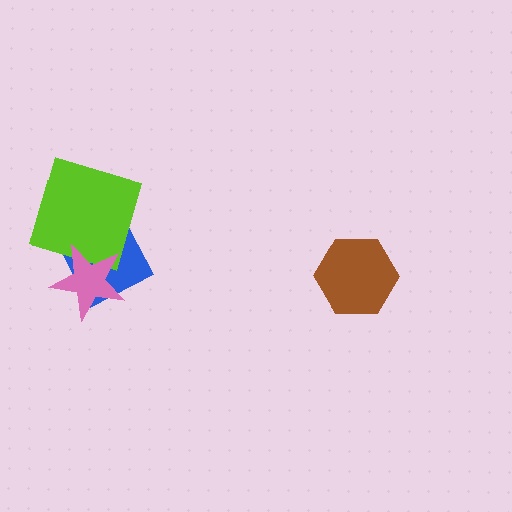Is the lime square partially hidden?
Yes, it is partially covered by another shape.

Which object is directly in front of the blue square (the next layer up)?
The lime square is directly in front of the blue square.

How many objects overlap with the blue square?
2 objects overlap with the blue square.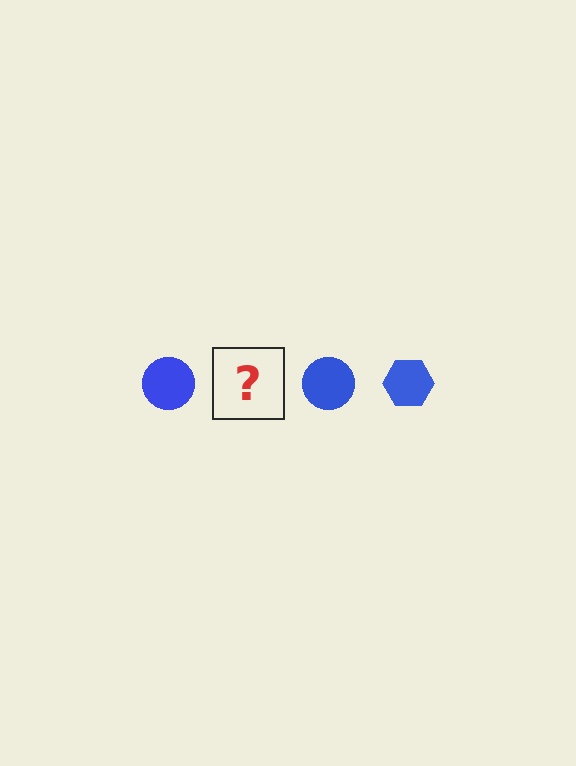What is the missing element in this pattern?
The missing element is a blue hexagon.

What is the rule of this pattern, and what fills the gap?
The rule is that the pattern cycles through circle, hexagon shapes in blue. The gap should be filled with a blue hexagon.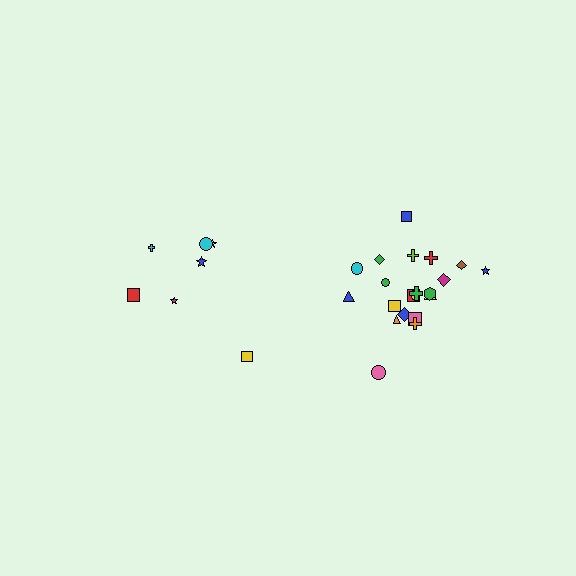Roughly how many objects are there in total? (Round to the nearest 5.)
Roughly 30 objects in total.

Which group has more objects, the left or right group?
The right group.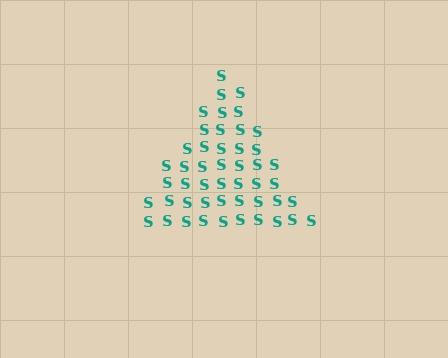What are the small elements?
The small elements are letter S's.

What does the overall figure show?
The overall figure shows a triangle.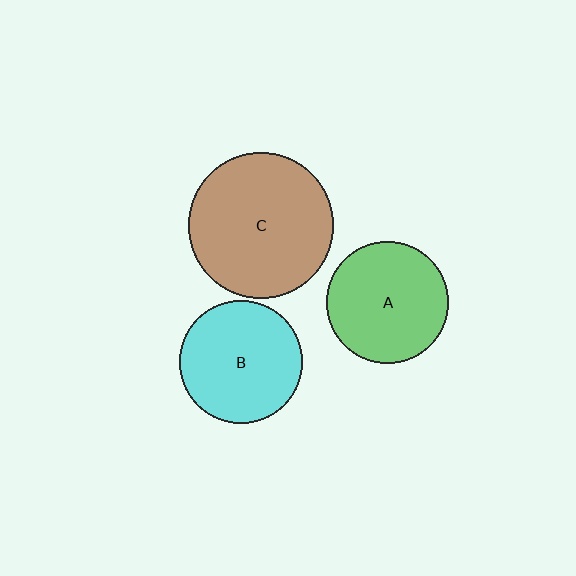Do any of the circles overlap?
No, none of the circles overlap.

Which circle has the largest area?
Circle C (brown).